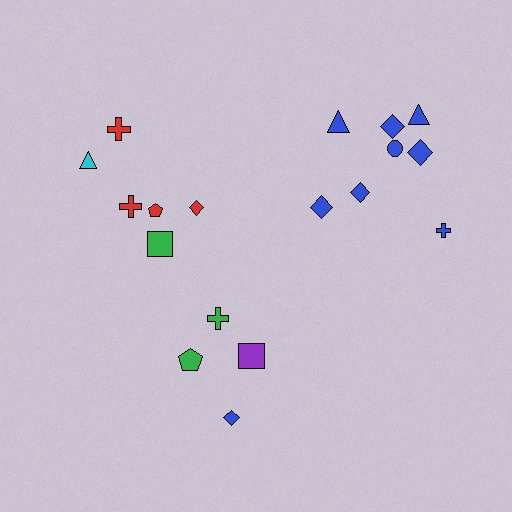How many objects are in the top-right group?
There are 8 objects.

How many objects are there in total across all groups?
There are 18 objects.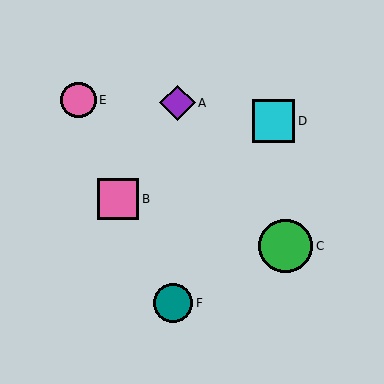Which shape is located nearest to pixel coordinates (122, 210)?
The pink square (labeled B) at (118, 199) is nearest to that location.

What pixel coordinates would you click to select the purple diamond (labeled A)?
Click at (177, 103) to select the purple diamond A.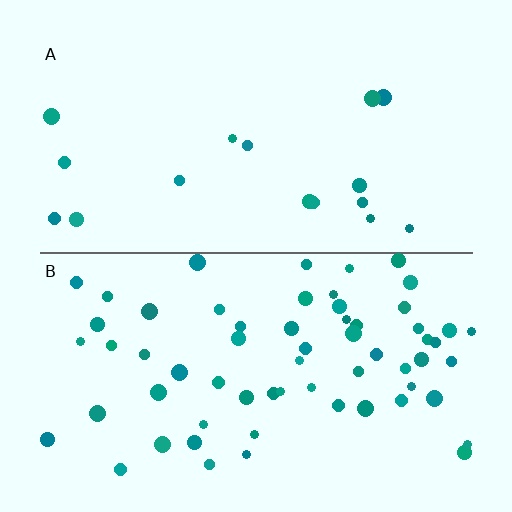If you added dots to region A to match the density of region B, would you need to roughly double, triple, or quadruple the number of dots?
Approximately quadruple.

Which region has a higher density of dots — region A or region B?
B (the bottom).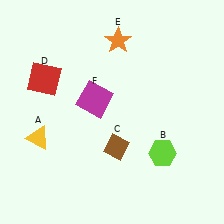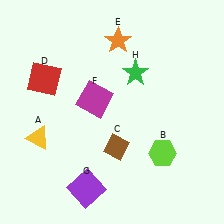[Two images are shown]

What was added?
A purple square (G), a green star (H) were added in Image 2.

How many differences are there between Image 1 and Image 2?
There are 2 differences between the two images.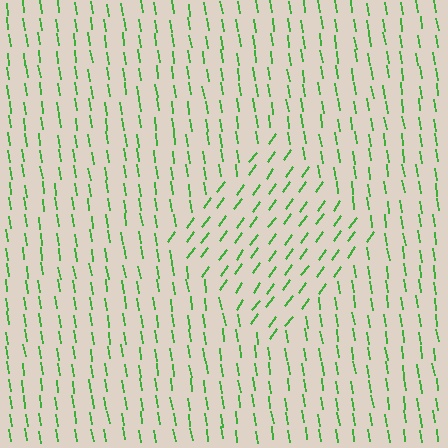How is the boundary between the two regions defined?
The boundary is defined purely by a change in line orientation (approximately 45 degrees difference). All lines are the same color and thickness.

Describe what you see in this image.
The image is filled with small green line segments. A diamond region in the image has lines oriented differently from the surrounding lines, creating a visible texture boundary.